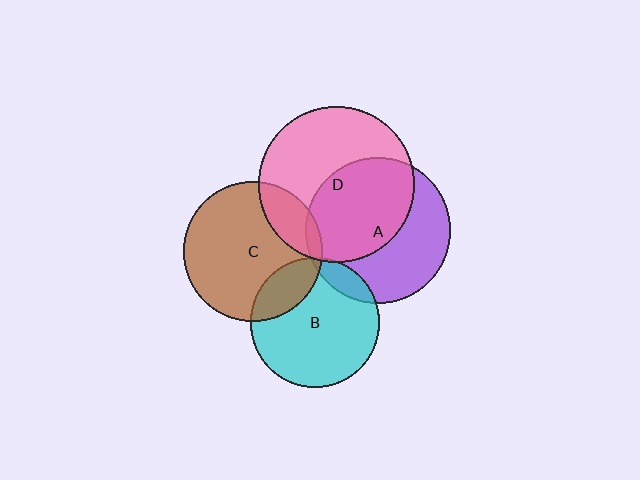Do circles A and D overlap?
Yes.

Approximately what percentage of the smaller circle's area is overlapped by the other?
Approximately 55%.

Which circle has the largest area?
Circle D (pink).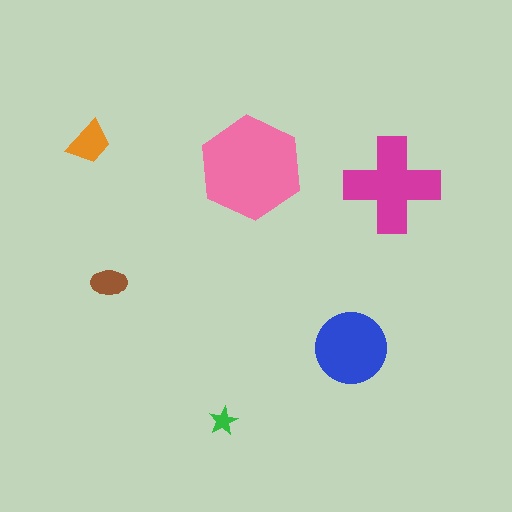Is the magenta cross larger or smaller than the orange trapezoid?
Larger.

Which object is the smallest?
The green star.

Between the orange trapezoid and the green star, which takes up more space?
The orange trapezoid.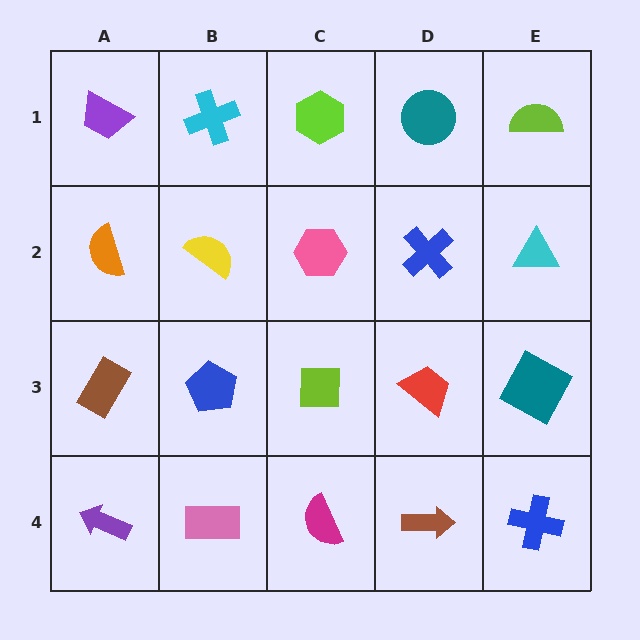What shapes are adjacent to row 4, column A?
A brown rectangle (row 3, column A), a pink rectangle (row 4, column B).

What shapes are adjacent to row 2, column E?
A lime semicircle (row 1, column E), a teal square (row 3, column E), a blue cross (row 2, column D).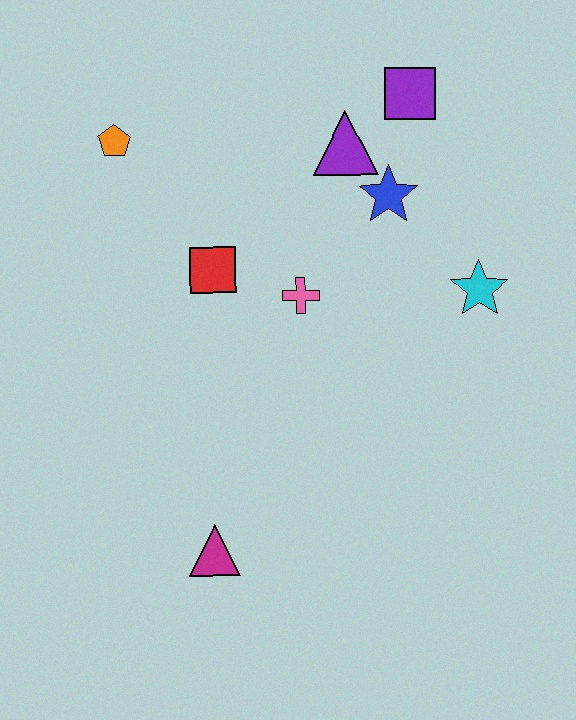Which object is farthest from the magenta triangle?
The purple square is farthest from the magenta triangle.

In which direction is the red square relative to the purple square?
The red square is to the left of the purple square.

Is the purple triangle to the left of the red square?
No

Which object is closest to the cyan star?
The blue star is closest to the cyan star.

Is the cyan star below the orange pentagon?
Yes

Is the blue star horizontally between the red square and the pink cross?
No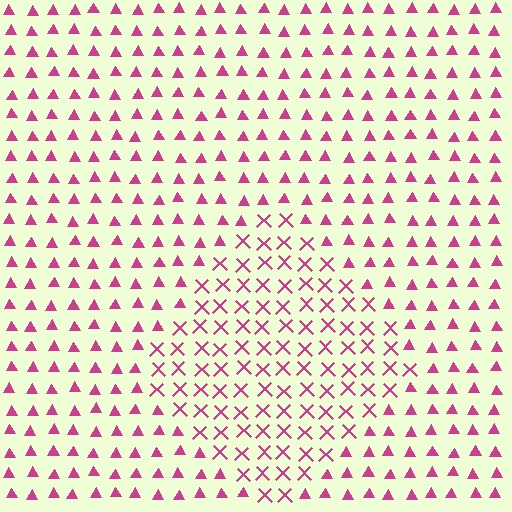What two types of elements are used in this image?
The image uses X marks inside the diamond region and triangles outside it.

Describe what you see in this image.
The image is filled with small magenta elements arranged in a uniform grid. A diamond-shaped region contains X marks, while the surrounding area contains triangles. The boundary is defined purely by the change in element shape.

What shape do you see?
I see a diamond.